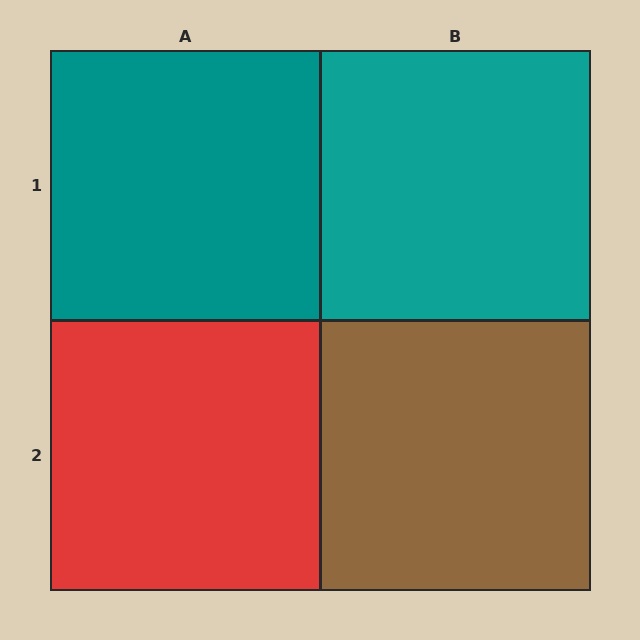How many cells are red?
1 cell is red.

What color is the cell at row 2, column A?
Red.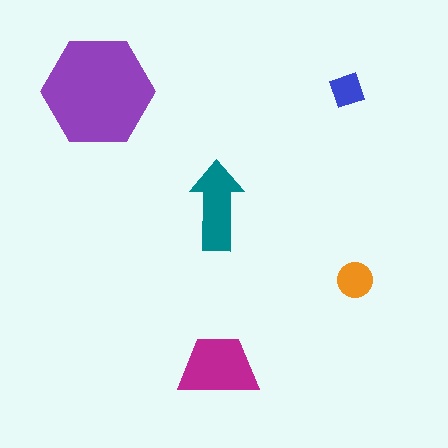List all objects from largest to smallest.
The purple hexagon, the magenta trapezoid, the teal arrow, the orange circle, the blue diamond.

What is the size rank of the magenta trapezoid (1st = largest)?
2nd.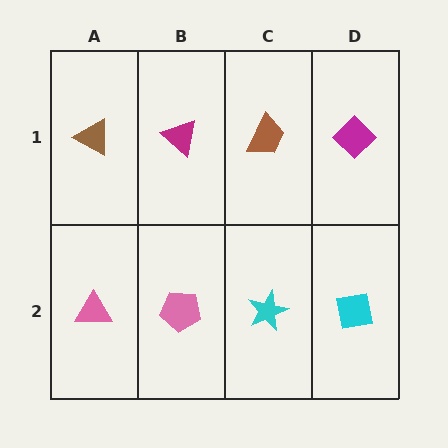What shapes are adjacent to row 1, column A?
A pink triangle (row 2, column A), a magenta triangle (row 1, column B).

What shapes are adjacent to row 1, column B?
A pink pentagon (row 2, column B), a brown triangle (row 1, column A), a brown trapezoid (row 1, column C).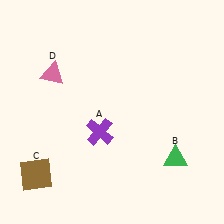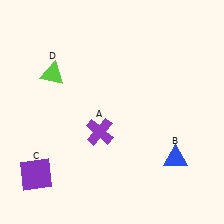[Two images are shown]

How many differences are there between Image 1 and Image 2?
There are 3 differences between the two images.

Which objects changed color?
B changed from green to blue. C changed from brown to purple. D changed from pink to lime.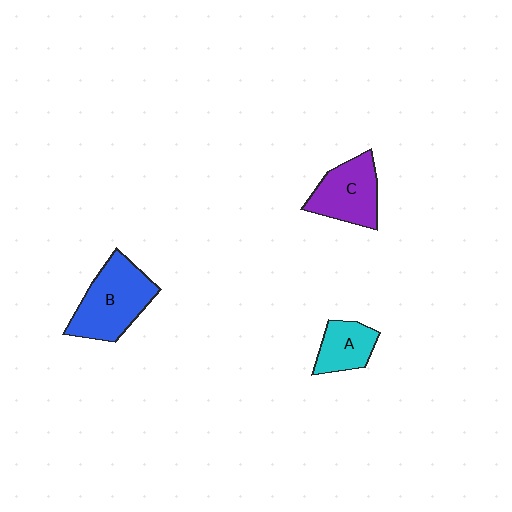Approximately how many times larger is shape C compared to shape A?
Approximately 1.4 times.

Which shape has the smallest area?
Shape A (cyan).